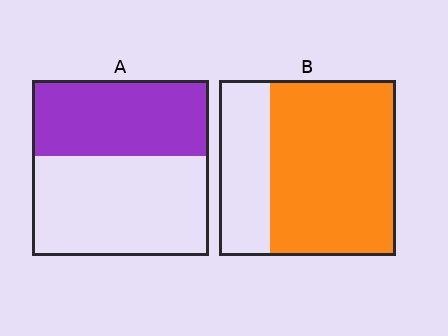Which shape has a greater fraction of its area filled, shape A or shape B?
Shape B.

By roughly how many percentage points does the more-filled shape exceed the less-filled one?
By roughly 30 percentage points (B over A).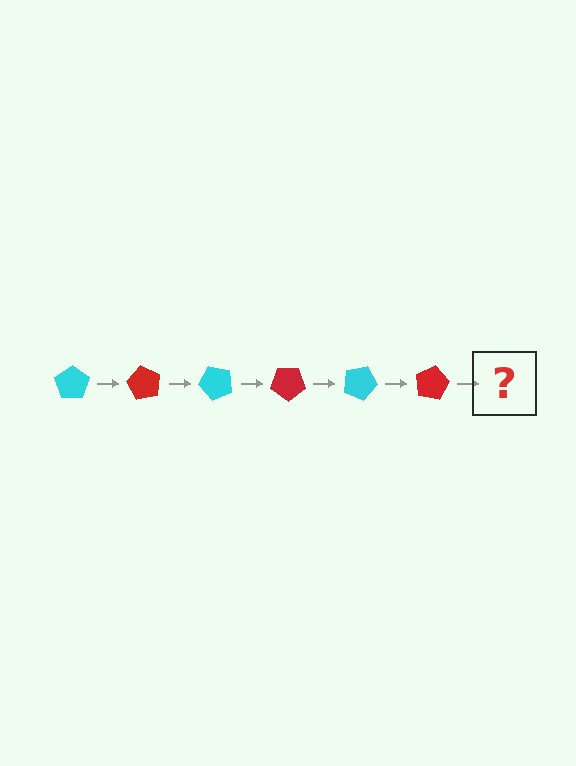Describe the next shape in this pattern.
It should be a cyan pentagon, rotated 360 degrees from the start.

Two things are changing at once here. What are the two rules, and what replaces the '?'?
The two rules are that it rotates 60 degrees each step and the color cycles through cyan and red. The '?' should be a cyan pentagon, rotated 360 degrees from the start.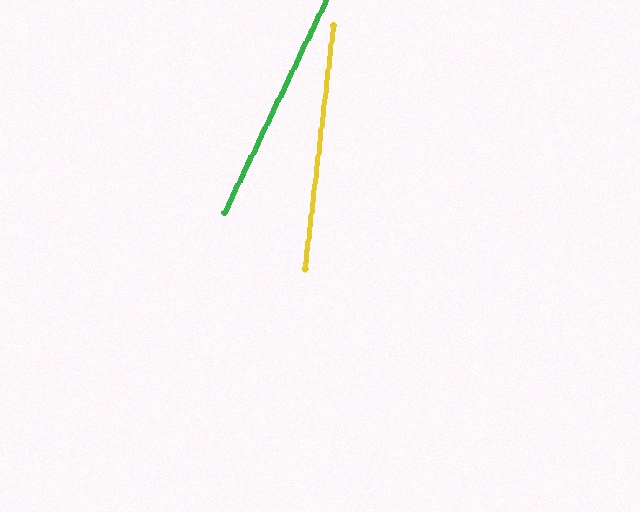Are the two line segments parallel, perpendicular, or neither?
Neither parallel nor perpendicular — they differ by about 19°.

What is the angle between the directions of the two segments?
Approximately 19 degrees.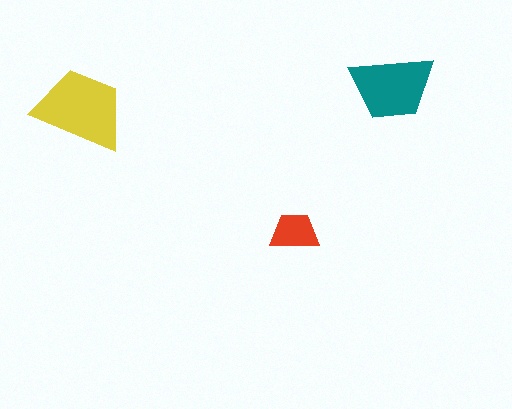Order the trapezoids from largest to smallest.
the yellow one, the teal one, the red one.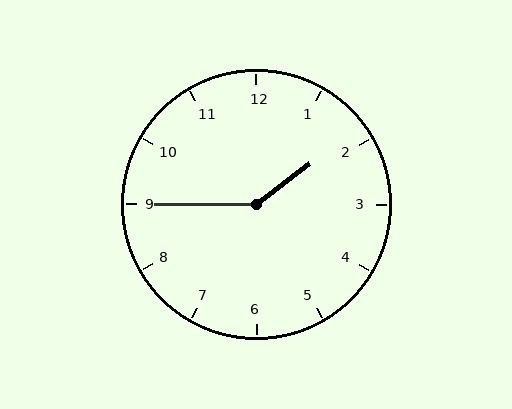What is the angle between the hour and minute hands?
Approximately 142 degrees.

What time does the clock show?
1:45.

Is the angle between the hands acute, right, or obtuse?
It is obtuse.